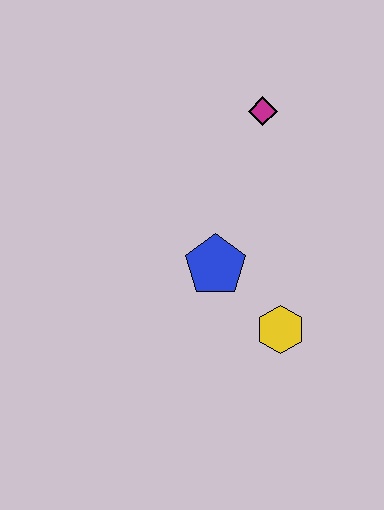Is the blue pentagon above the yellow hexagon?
Yes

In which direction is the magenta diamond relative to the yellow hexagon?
The magenta diamond is above the yellow hexagon.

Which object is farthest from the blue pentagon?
The magenta diamond is farthest from the blue pentagon.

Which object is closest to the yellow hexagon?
The blue pentagon is closest to the yellow hexagon.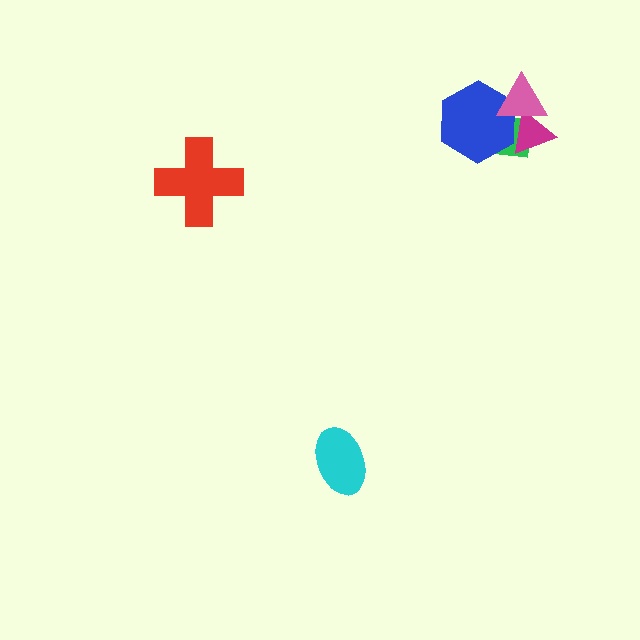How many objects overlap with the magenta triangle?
3 objects overlap with the magenta triangle.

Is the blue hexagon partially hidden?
Yes, it is partially covered by another shape.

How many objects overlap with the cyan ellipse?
0 objects overlap with the cyan ellipse.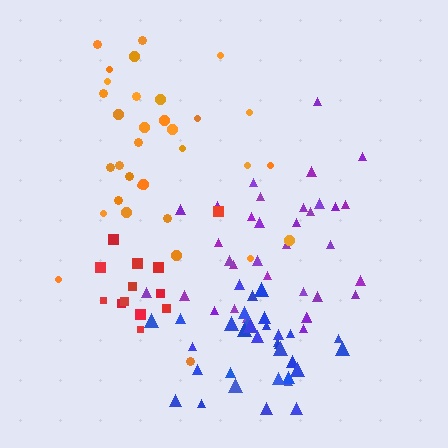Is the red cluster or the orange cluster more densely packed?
Red.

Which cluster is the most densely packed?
Blue.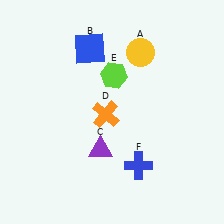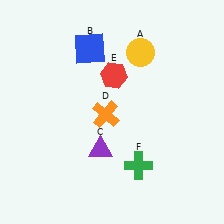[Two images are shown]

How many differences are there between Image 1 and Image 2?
There are 2 differences between the two images.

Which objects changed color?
E changed from lime to red. F changed from blue to green.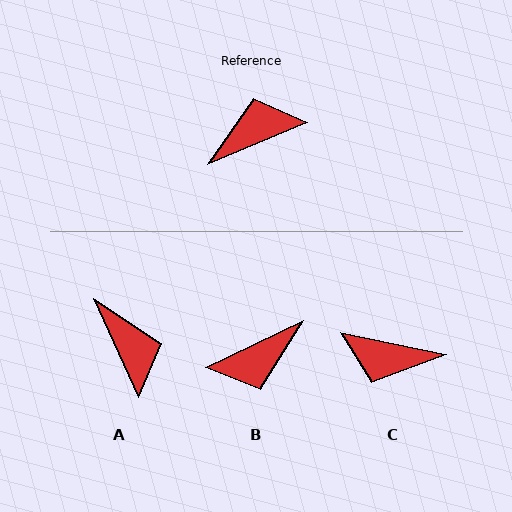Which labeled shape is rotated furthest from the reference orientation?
B, about 177 degrees away.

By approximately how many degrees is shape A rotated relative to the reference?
Approximately 89 degrees clockwise.